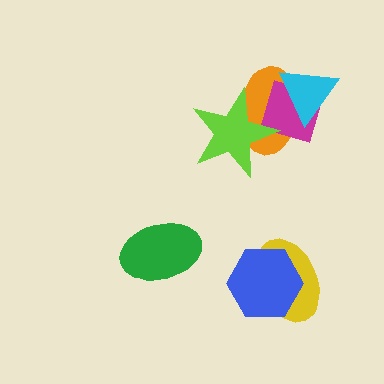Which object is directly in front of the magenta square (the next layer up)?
The lime star is directly in front of the magenta square.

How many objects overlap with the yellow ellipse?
1 object overlaps with the yellow ellipse.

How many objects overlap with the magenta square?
3 objects overlap with the magenta square.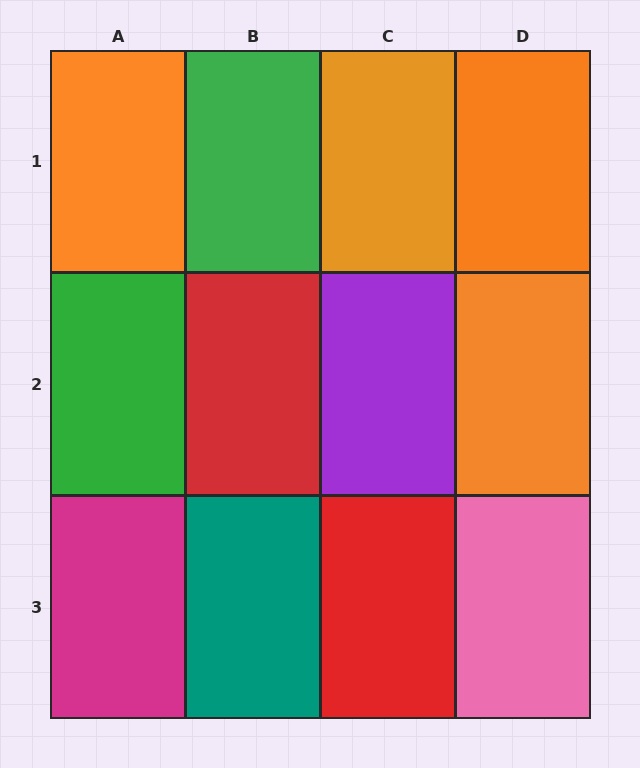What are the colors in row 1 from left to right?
Orange, green, orange, orange.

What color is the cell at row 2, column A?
Green.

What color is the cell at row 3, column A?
Magenta.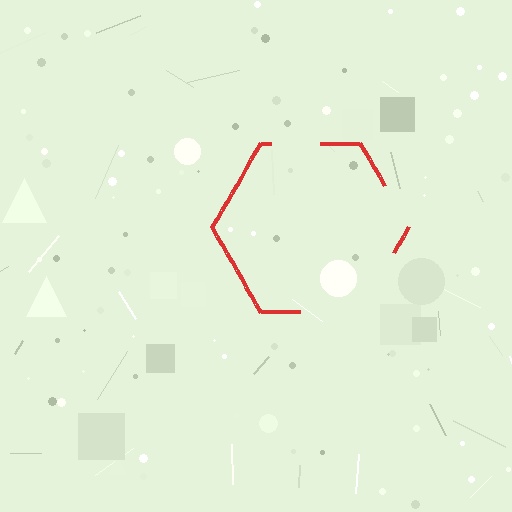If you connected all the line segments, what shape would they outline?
They would outline a hexagon.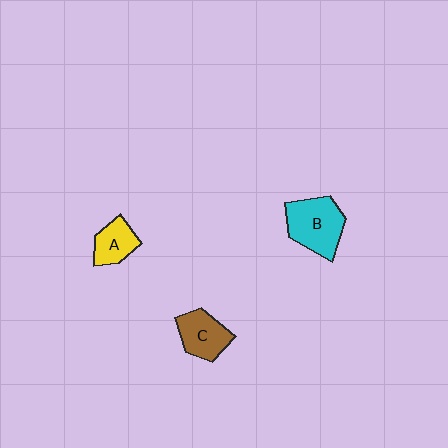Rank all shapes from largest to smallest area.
From largest to smallest: B (cyan), C (brown), A (yellow).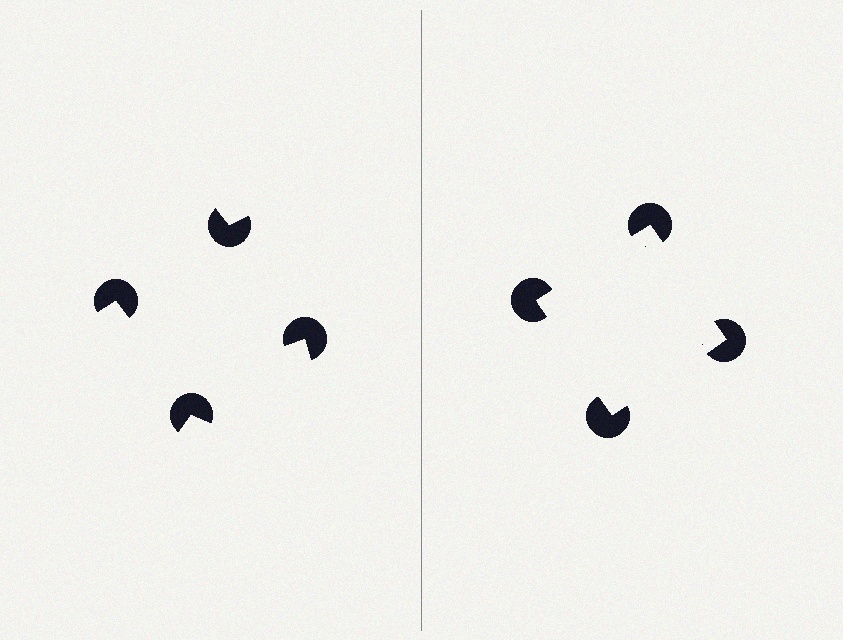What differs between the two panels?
The pac-man discs are positioned identically on both sides; only the wedge orientations differ. On the right they align to a square; on the left they are misaligned.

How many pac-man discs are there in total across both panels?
8 — 4 on each side.